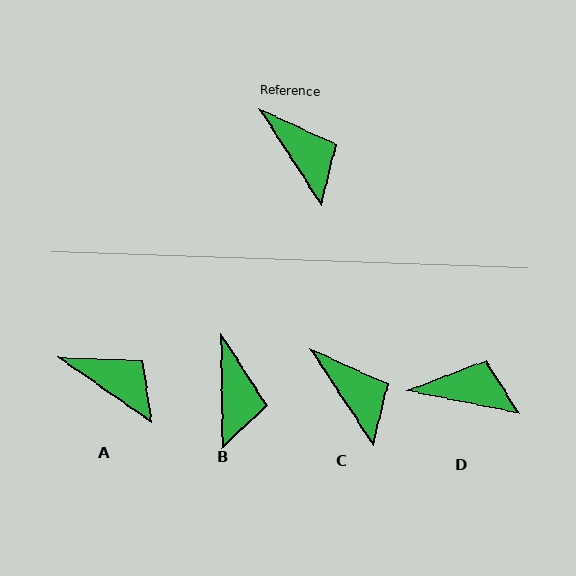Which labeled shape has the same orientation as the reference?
C.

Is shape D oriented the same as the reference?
No, it is off by about 45 degrees.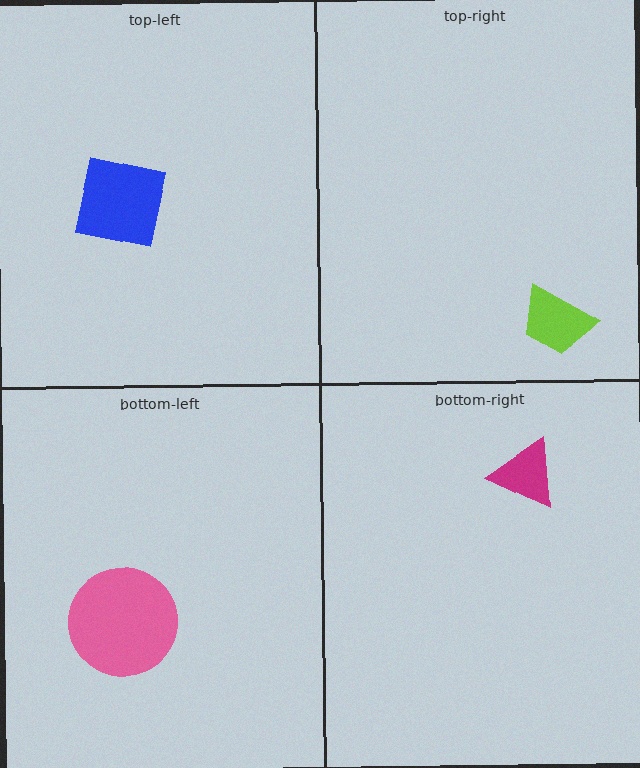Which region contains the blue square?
The top-left region.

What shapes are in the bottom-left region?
The pink circle.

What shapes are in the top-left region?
The blue square.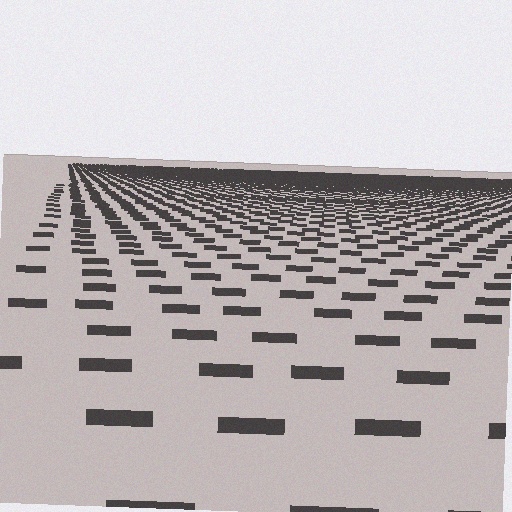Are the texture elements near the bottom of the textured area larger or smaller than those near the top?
Larger. Near the bottom, elements are closer to the viewer and appear at a bigger on-screen size.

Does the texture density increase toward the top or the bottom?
Density increases toward the top.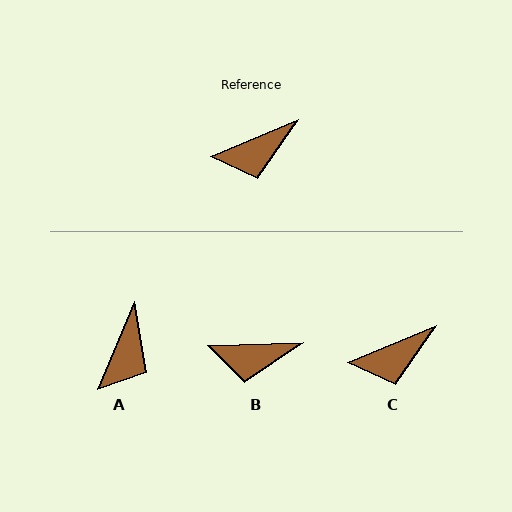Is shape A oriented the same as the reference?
No, it is off by about 44 degrees.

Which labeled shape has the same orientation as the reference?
C.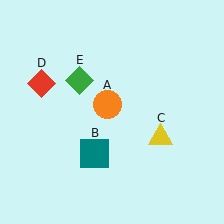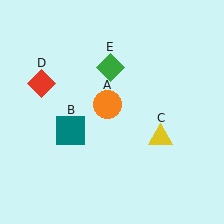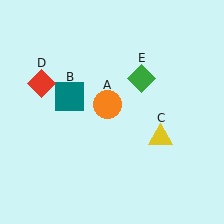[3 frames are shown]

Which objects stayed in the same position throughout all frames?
Orange circle (object A) and yellow triangle (object C) and red diamond (object D) remained stationary.